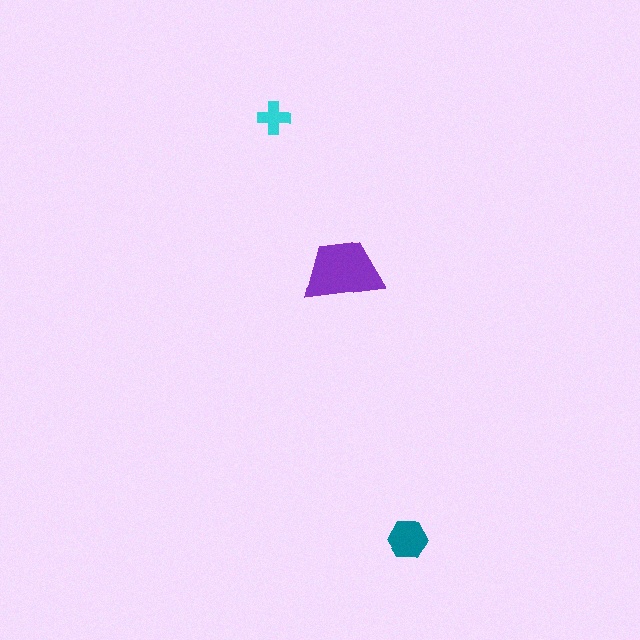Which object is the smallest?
The cyan cross.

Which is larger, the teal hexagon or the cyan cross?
The teal hexagon.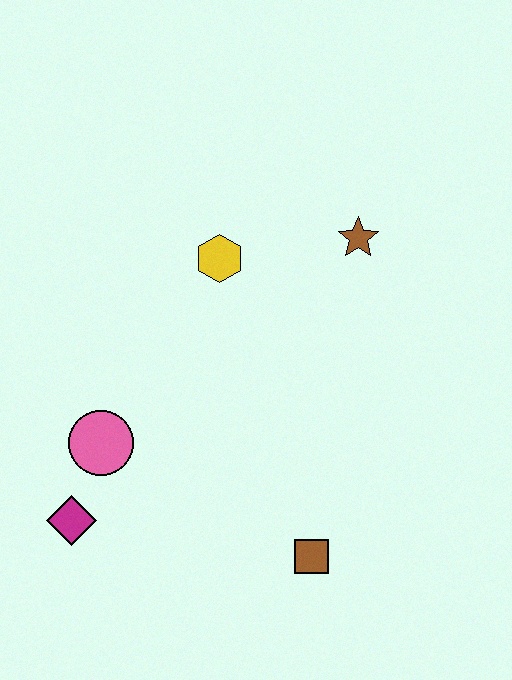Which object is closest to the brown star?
The yellow hexagon is closest to the brown star.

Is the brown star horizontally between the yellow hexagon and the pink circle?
No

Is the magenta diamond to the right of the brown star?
No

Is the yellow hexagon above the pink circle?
Yes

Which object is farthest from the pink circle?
The brown star is farthest from the pink circle.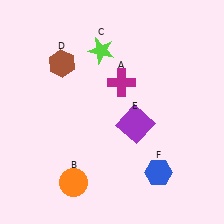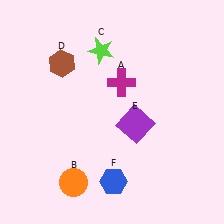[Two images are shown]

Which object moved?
The blue hexagon (F) moved left.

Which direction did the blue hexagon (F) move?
The blue hexagon (F) moved left.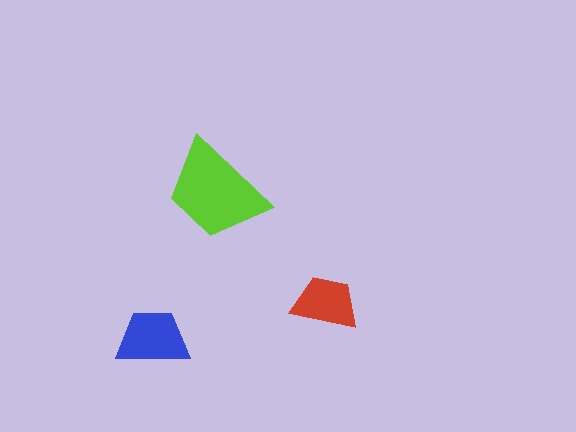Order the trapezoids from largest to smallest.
the lime one, the blue one, the red one.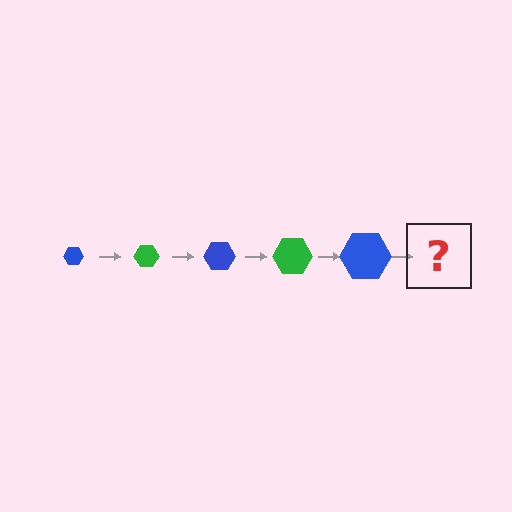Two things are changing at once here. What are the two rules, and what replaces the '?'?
The two rules are that the hexagon grows larger each step and the color cycles through blue and green. The '?' should be a green hexagon, larger than the previous one.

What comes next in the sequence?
The next element should be a green hexagon, larger than the previous one.